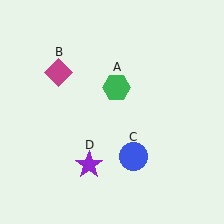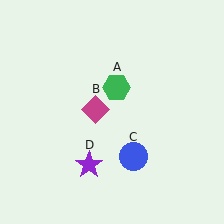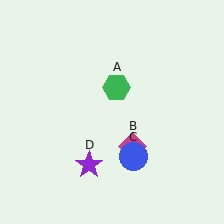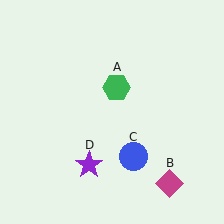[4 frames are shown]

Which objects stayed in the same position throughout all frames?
Green hexagon (object A) and blue circle (object C) and purple star (object D) remained stationary.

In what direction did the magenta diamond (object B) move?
The magenta diamond (object B) moved down and to the right.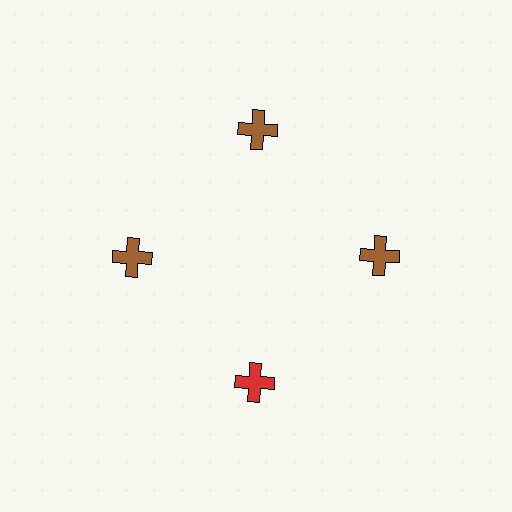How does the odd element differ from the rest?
It has a different color: red instead of brown.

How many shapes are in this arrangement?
There are 4 shapes arranged in a ring pattern.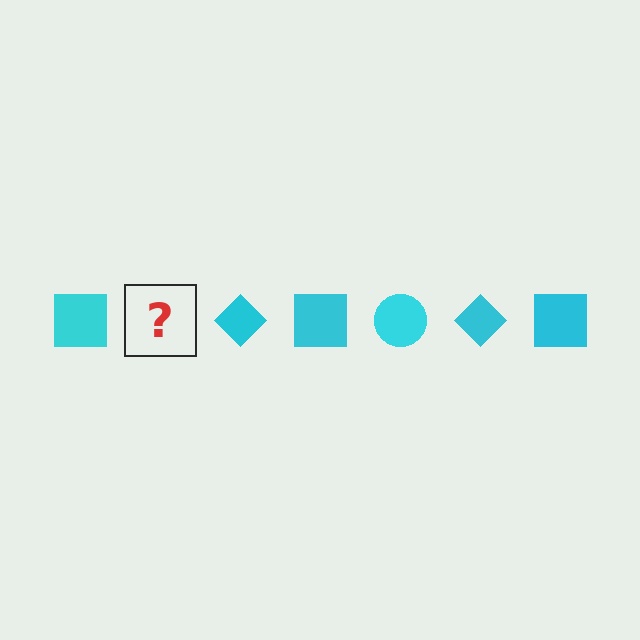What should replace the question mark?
The question mark should be replaced with a cyan circle.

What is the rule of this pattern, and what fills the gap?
The rule is that the pattern cycles through square, circle, diamond shapes in cyan. The gap should be filled with a cyan circle.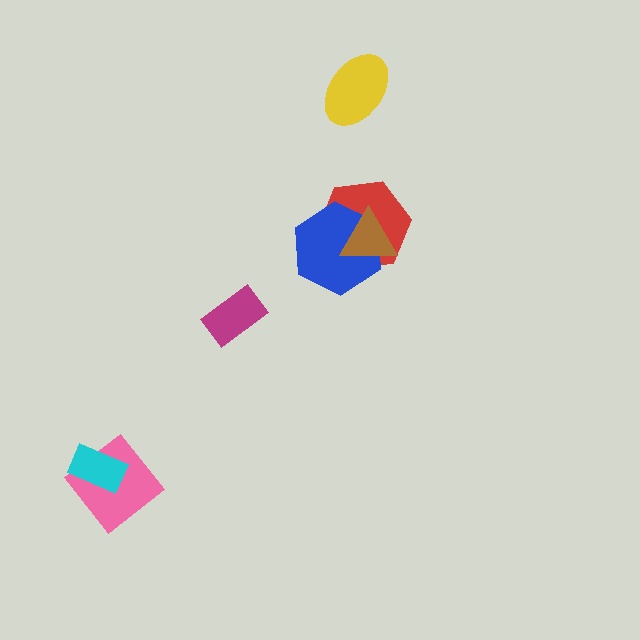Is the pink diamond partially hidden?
Yes, it is partially covered by another shape.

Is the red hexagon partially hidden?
Yes, it is partially covered by another shape.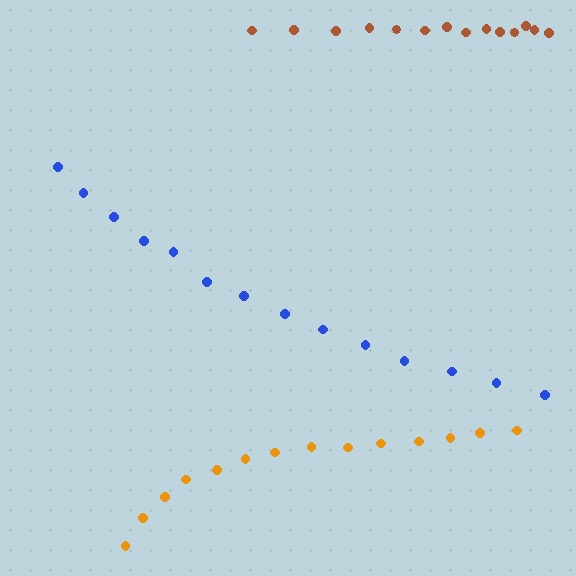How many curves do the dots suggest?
There are 3 distinct paths.